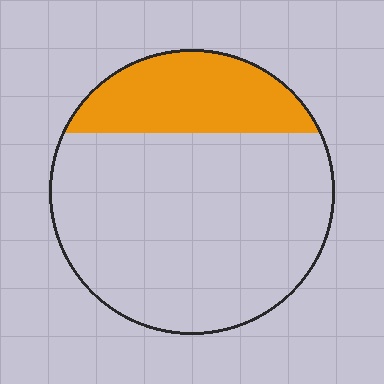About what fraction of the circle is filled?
About one quarter (1/4).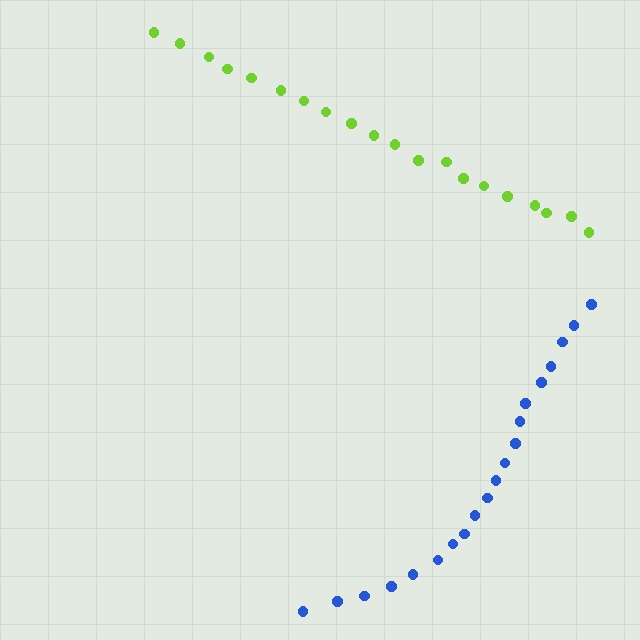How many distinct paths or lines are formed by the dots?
There are 2 distinct paths.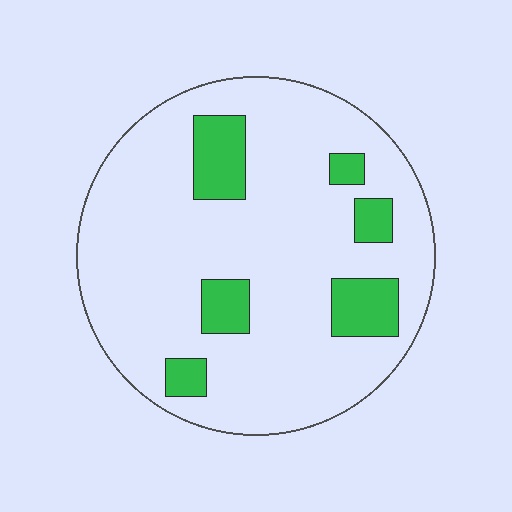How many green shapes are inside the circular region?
6.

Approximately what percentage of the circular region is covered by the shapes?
Approximately 15%.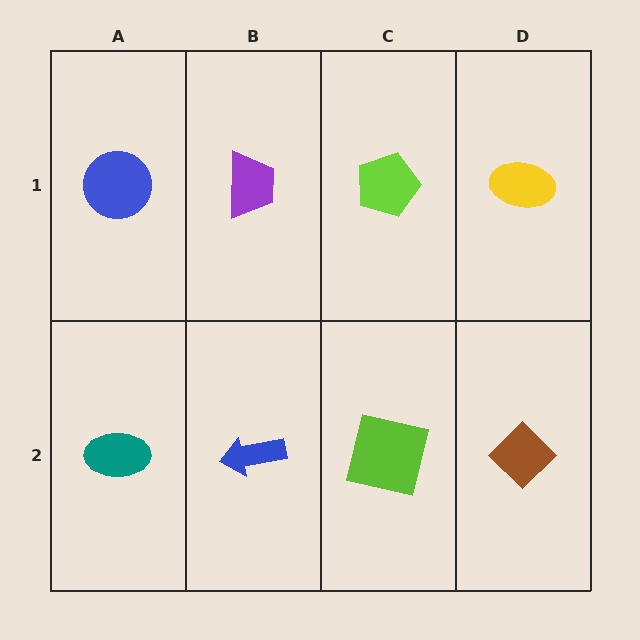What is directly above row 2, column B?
A purple trapezoid.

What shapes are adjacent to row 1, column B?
A blue arrow (row 2, column B), a blue circle (row 1, column A), a lime pentagon (row 1, column C).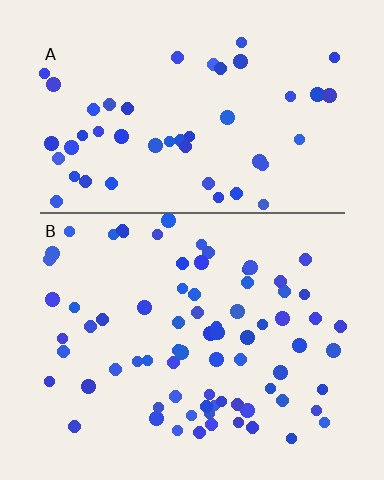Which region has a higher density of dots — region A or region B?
B (the bottom).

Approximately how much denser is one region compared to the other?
Approximately 1.5× — region B over region A.